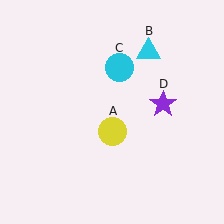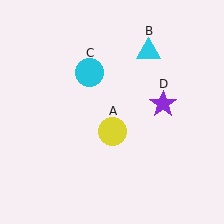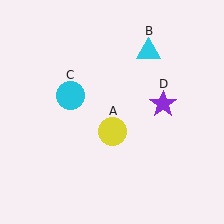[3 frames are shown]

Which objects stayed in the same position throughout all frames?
Yellow circle (object A) and cyan triangle (object B) and purple star (object D) remained stationary.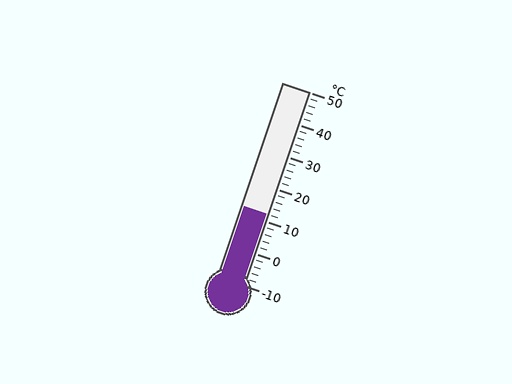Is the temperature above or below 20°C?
The temperature is below 20°C.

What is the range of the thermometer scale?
The thermometer scale ranges from -10°C to 50°C.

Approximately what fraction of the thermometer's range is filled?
The thermometer is filled to approximately 35% of its range.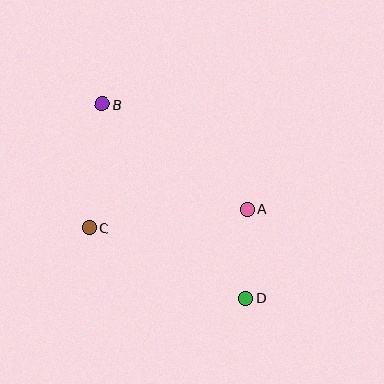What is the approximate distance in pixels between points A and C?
The distance between A and C is approximately 159 pixels.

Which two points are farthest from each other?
Points B and D are farthest from each other.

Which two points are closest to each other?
Points A and D are closest to each other.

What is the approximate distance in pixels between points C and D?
The distance between C and D is approximately 172 pixels.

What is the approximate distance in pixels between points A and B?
The distance between A and B is approximately 179 pixels.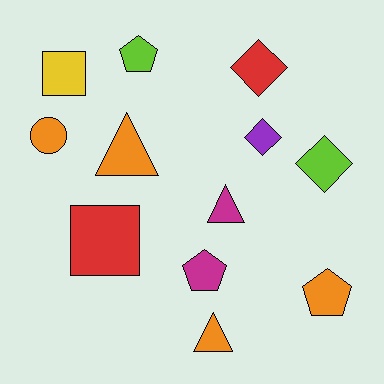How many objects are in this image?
There are 12 objects.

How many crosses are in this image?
There are no crosses.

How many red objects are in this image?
There are 2 red objects.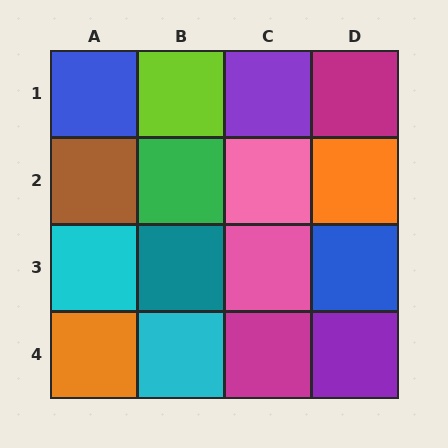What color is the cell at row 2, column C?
Pink.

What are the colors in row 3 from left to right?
Cyan, teal, pink, blue.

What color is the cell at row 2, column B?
Green.